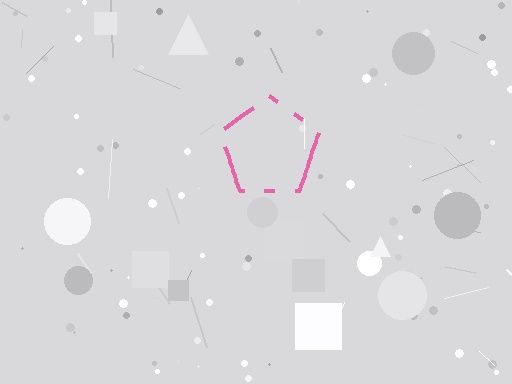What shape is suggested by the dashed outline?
The dashed outline suggests a pentagon.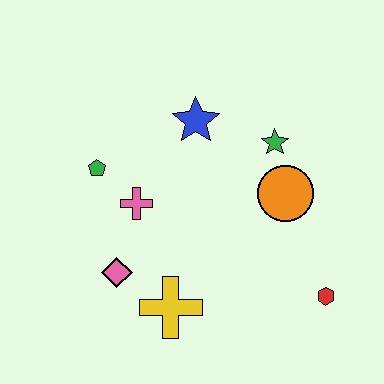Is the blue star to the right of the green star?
No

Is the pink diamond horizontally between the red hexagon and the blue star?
No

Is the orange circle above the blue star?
No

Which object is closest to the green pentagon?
The pink cross is closest to the green pentagon.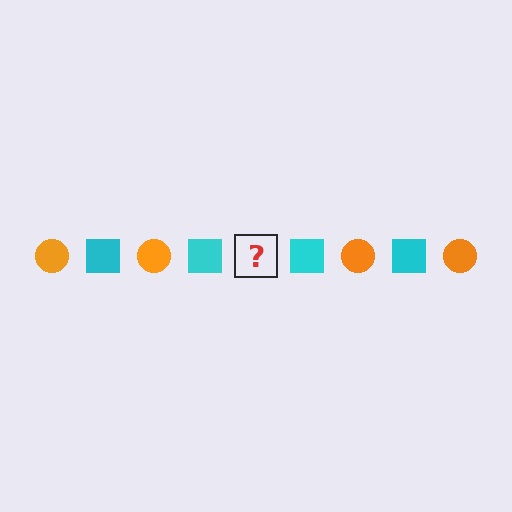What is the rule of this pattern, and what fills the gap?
The rule is that the pattern alternates between orange circle and cyan square. The gap should be filled with an orange circle.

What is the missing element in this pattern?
The missing element is an orange circle.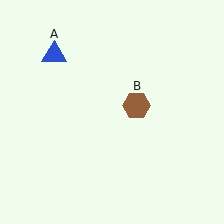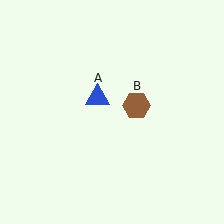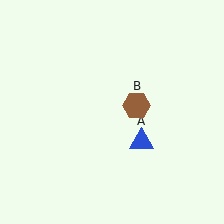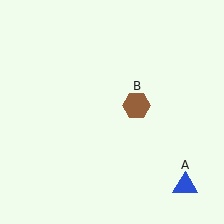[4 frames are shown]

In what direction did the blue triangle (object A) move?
The blue triangle (object A) moved down and to the right.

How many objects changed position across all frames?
1 object changed position: blue triangle (object A).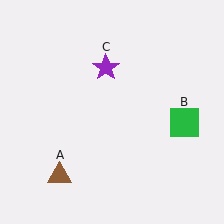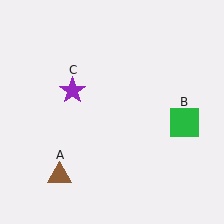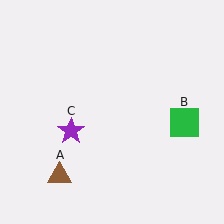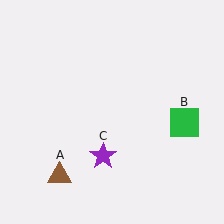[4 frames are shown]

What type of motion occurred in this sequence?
The purple star (object C) rotated counterclockwise around the center of the scene.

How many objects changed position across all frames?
1 object changed position: purple star (object C).